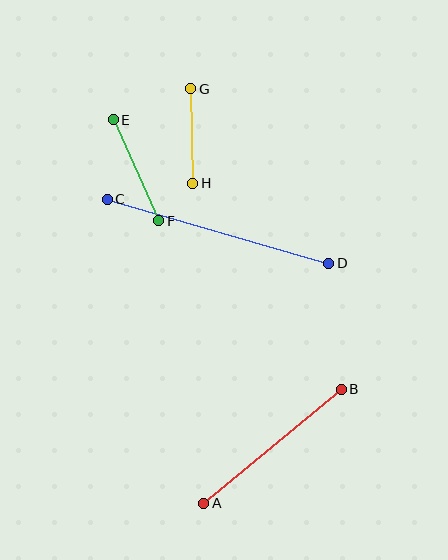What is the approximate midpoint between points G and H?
The midpoint is at approximately (192, 136) pixels.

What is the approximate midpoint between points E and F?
The midpoint is at approximately (136, 170) pixels.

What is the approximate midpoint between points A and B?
The midpoint is at approximately (273, 446) pixels.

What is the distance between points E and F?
The distance is approximately 111 pixels.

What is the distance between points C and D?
The distance is approximately 231 pixels.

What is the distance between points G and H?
The distance is approximately 95 pixels.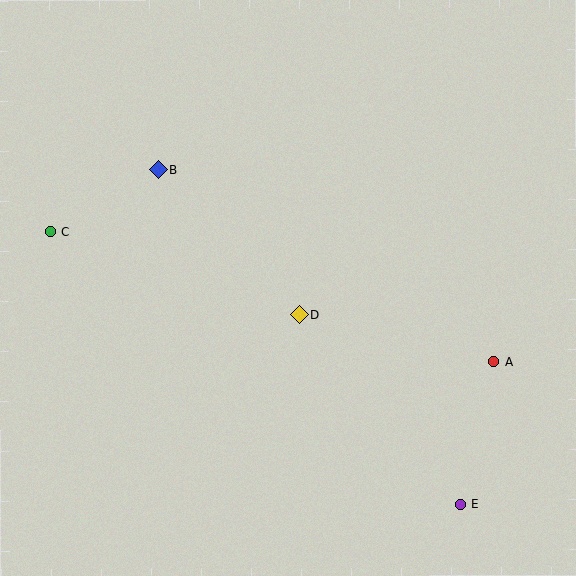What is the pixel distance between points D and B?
The distance between D and B is 202 pixels.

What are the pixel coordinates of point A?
Point A is at (494, 362).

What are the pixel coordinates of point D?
Point D is at (299, 315).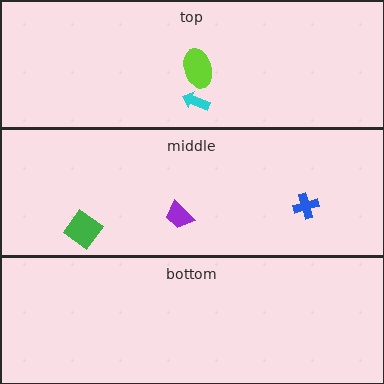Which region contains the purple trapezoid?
The middle region.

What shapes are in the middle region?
The blue cross, the green diamond, the purple trapezoid.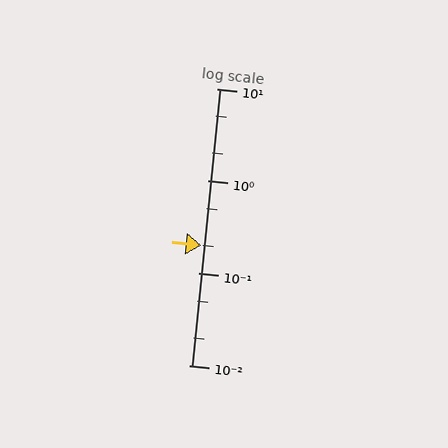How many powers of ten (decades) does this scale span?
The scale spans 3 decades, from 0.01 to 10.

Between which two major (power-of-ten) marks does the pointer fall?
The pointer is between 0.1 and 1.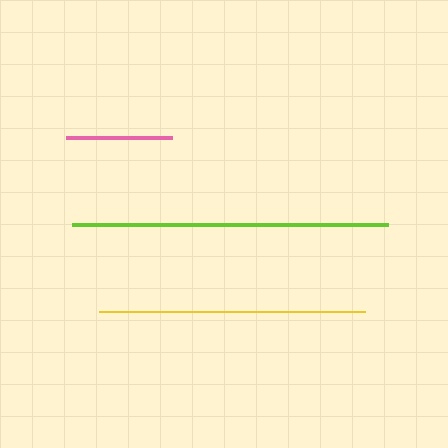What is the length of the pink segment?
The pink segment is approximately 106 pixels long.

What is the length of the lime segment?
The lime segment is approximately 316 pixels long.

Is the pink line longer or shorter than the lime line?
The lime line is longer than the pink line.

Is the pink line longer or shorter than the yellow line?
The yellow line is longer than the pink line.